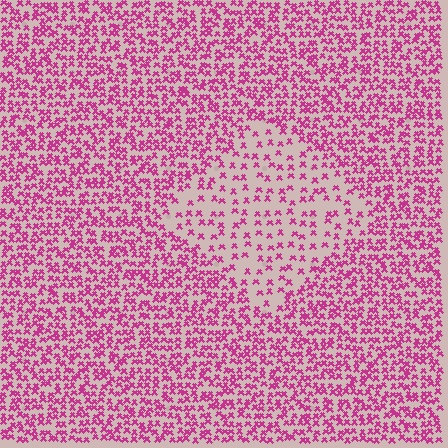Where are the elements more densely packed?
The elements are more densely packed outside the diamond boundary.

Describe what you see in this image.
The image contains small magenta elements arranged at two different densities. A diamond-shaped region is visible where the elements are less densely packed than the surrounding area.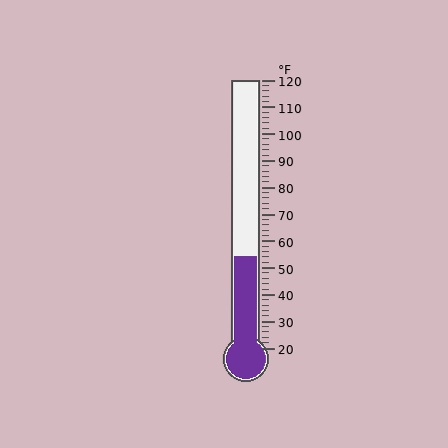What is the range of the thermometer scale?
The thermometer scale ranges from 20°F to 120°F.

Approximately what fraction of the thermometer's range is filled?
The thermometer is filled to approximately 35% of its range.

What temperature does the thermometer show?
The thermometer shows approximately 54°F.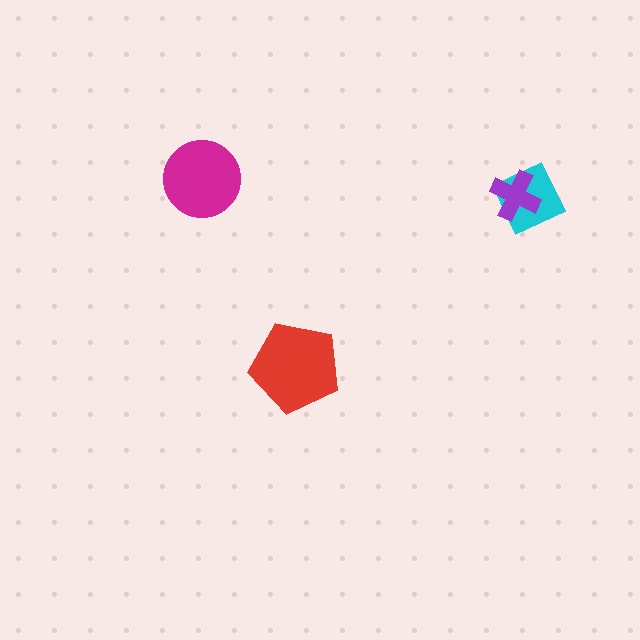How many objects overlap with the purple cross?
1 object overlaps with the purple cross.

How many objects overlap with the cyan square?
1 object overlaps with the cyan square.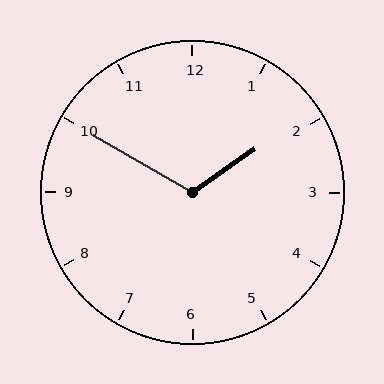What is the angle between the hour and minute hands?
Approximately 115 degrees.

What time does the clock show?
1:50.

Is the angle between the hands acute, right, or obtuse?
It is obtuse.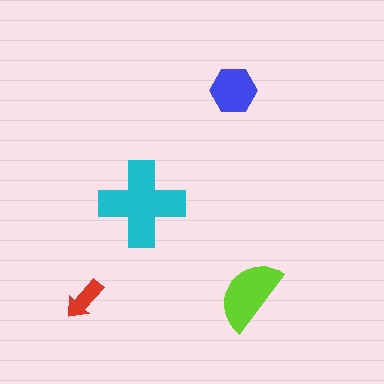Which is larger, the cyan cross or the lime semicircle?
The cyan cross.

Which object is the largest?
The cyan cross.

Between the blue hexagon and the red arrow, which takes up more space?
The blue hexagon.